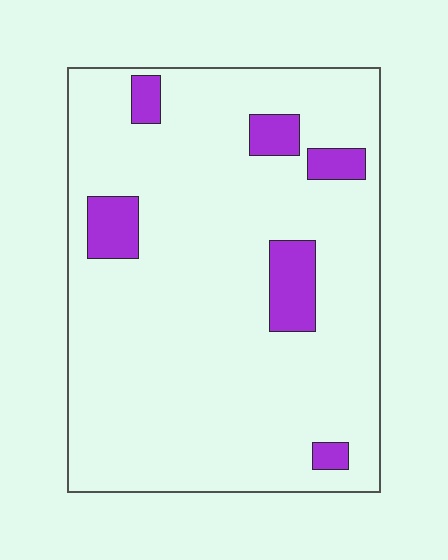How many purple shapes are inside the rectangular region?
6.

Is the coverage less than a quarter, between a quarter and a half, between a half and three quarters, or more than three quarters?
Less than a quarter.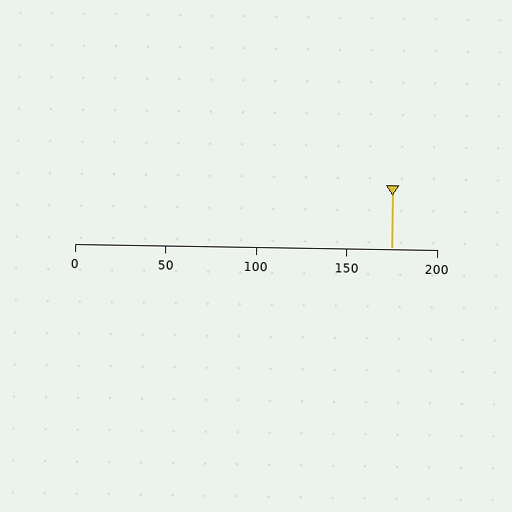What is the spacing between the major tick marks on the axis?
The major ticks are spaced 50 apart.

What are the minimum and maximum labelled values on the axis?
The axis runs from 0 to 200.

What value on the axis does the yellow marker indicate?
The marker indicates approximately 175.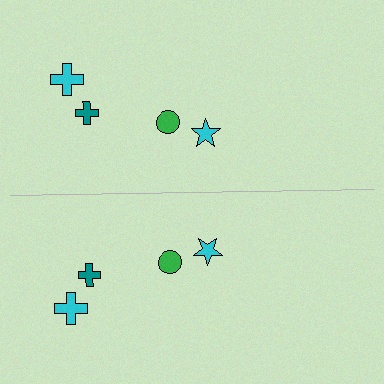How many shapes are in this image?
There are 8 shapes in this image.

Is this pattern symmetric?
Yes, this pattern has bilateral (reflection) symmetry.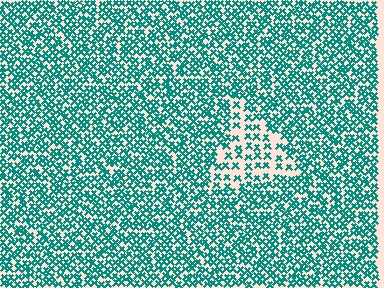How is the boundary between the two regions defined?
The boundary is defined by a change in element density (approximately 2.1x ratio). All elements are the same color, size, and shape.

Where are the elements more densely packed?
The elements are more densely packed outside the triangle boundary.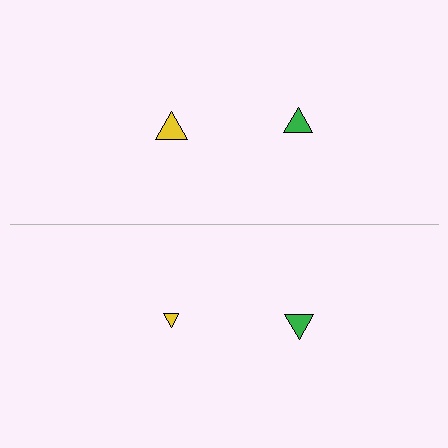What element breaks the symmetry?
The yellow triangle on the bottom side has a different size than its mirror counterpart.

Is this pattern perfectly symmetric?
No, the pattern is not perfectly symmetric. The yellow triangle on the bottom side has a different size than its mirror counterpart.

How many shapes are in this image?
There are 4 shapes in this image.